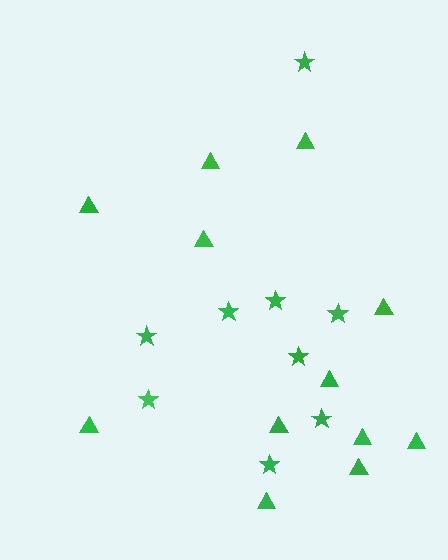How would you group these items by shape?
There are 2 groups: one group of stars (9) and one group of triangles (12).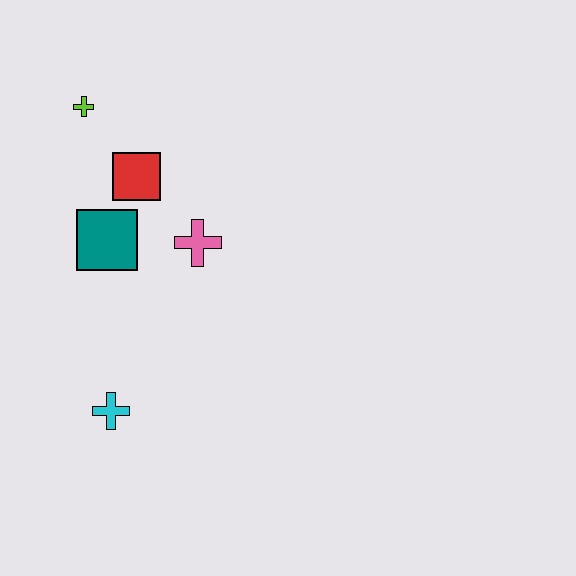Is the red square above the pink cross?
Yes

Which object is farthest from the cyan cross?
The lime cross is farthest from the cyan cross.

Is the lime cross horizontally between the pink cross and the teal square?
No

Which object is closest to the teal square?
The red square is closest to the teal square.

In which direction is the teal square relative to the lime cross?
The teal square is below the lime cross.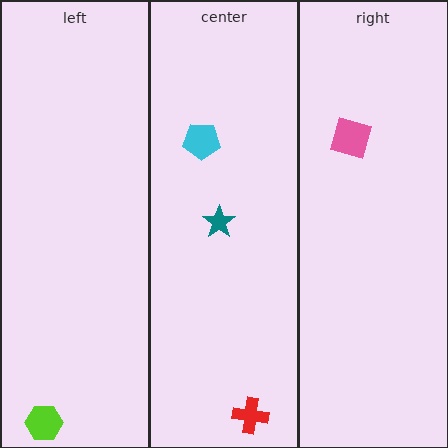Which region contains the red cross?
The center region.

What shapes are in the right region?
The pink diamond.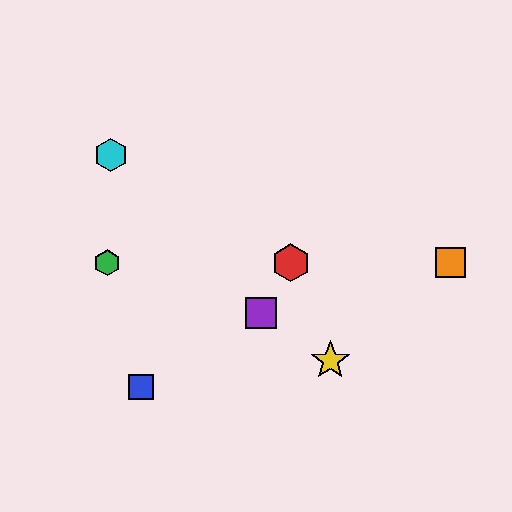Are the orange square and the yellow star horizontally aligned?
No, the orange square is at y≈263 and the yellow star is at y≈360.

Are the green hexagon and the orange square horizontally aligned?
Yes, both are at y≈263.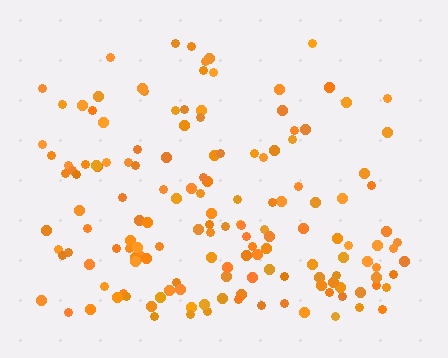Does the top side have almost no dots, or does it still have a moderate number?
Still a moderate number, just noticeably fewer than the bottom.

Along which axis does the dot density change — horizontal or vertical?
Vertical.